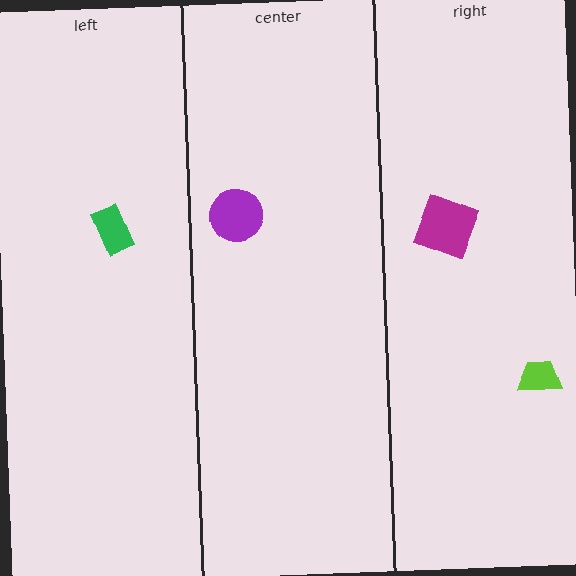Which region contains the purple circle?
The center region.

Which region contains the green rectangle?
The left region.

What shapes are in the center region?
The purple circle.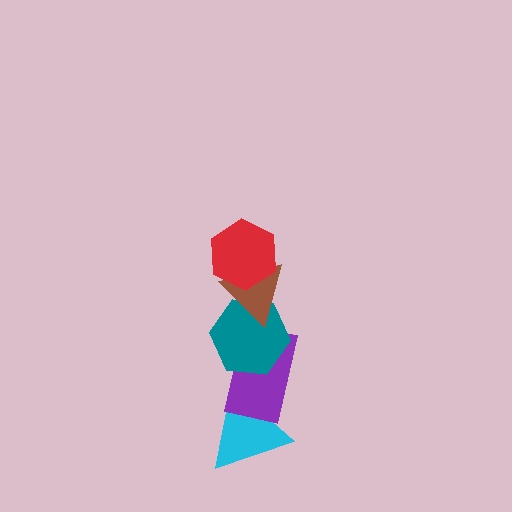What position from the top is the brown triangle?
The brown triangle is 2nd from the top.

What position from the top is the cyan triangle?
The cyan triangle is 5th from the top.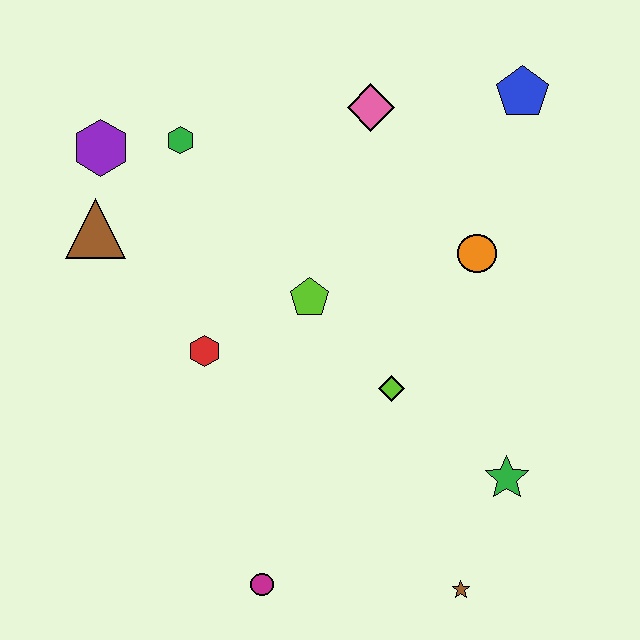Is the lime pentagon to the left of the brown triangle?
No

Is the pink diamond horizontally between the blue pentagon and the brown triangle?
Yes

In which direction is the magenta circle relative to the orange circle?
The magenta circle is below the orange circle.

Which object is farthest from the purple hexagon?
The brown star is farthest from the purple hexagon.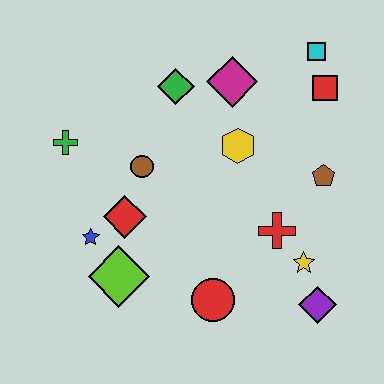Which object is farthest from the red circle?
The cyan square is farthest from the red circle.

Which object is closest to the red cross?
The yellow star is closest to the red cross.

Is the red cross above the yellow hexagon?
No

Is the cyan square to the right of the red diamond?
Yes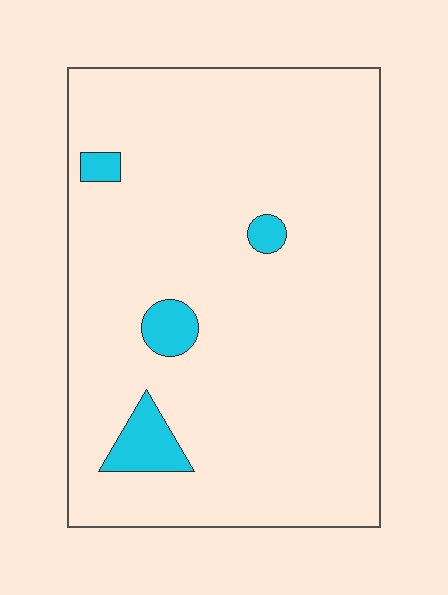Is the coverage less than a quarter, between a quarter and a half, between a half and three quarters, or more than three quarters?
Less than a quarter.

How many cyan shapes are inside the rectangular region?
4.